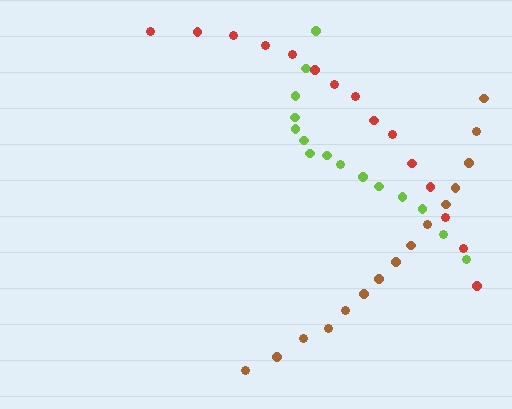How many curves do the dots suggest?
There are 3 distinct paths.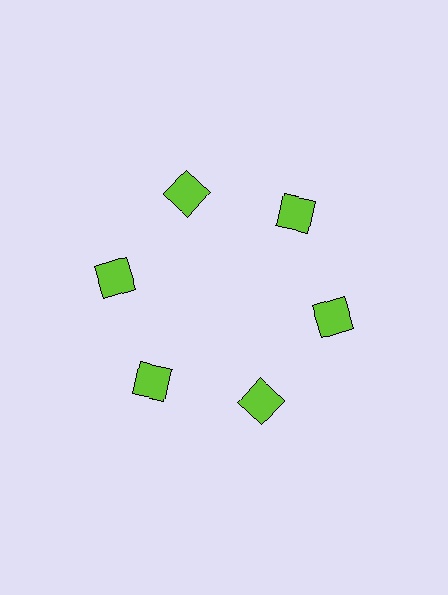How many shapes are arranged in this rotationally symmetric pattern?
There are 6 shapes, arranged in 6 groups of 1.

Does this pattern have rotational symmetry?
Yes, this pattern has 6-fold rotational symmetry. It looks the same after rotating 60 degrees around the center.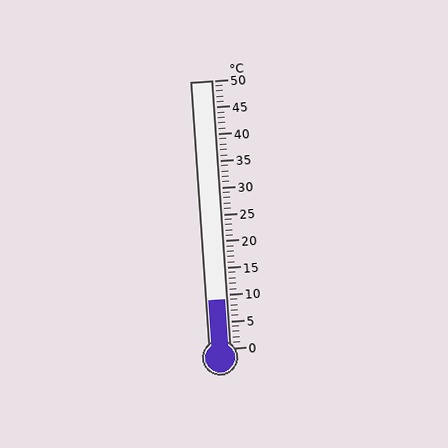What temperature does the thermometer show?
The thermometer shows approximately 9°C.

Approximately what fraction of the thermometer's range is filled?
The thermometer is filled to approximately 20% of its range.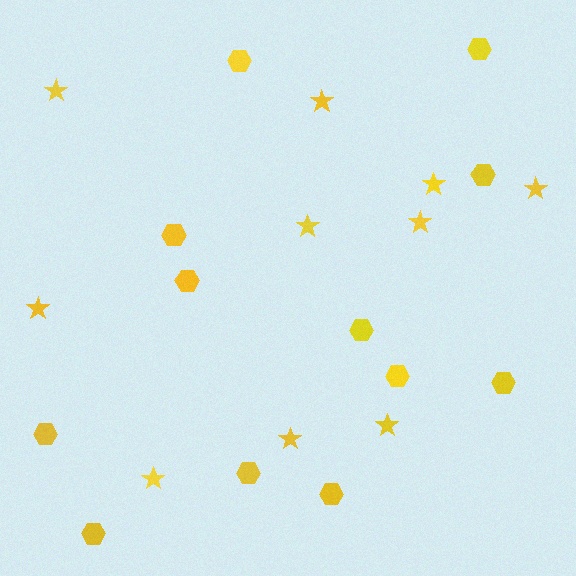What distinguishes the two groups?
There are 2 groups: one group of hexagons (12) and one group of stars (10).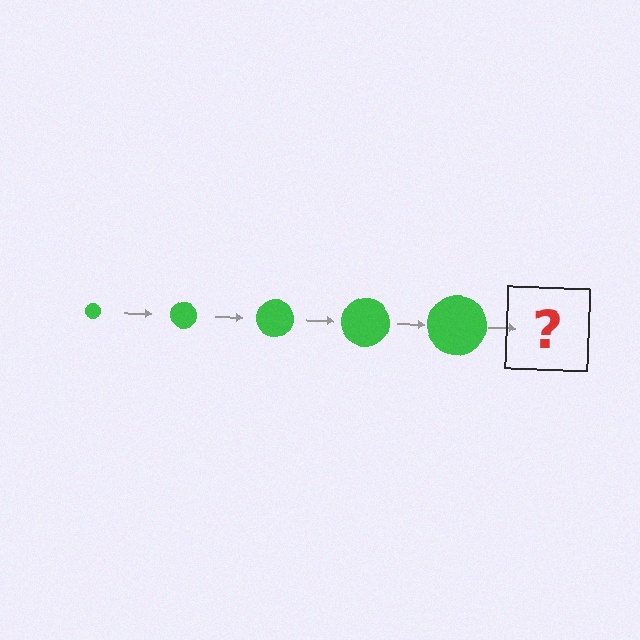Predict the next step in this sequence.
The next step is a green circle, larger than the previous one.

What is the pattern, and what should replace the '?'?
The pattern is that the circle gets progressively larger each step. The '?' should be a green circle, larger than the previous one.